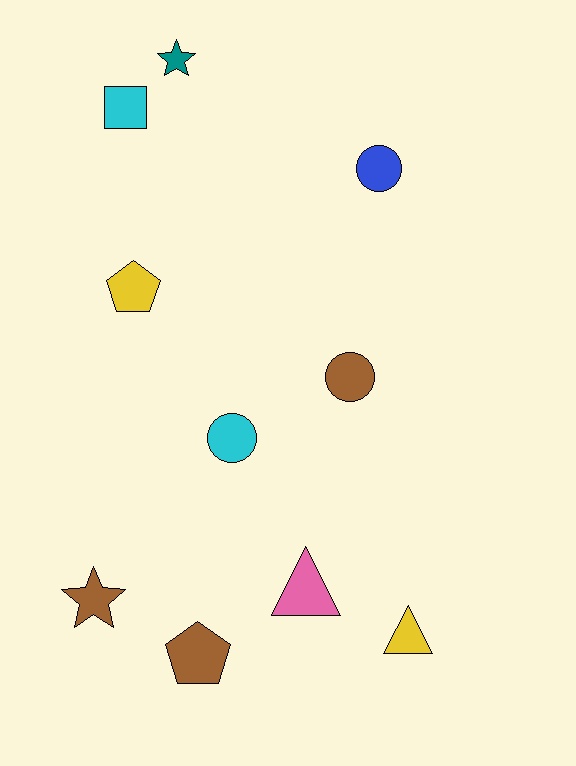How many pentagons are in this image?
There are 2 pentagons.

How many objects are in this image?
There are 10 objects.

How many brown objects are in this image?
There are 3 brown objects.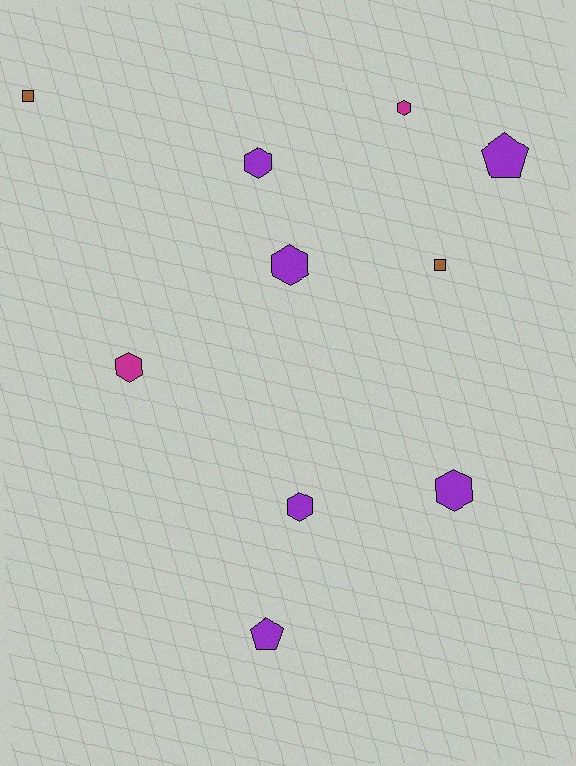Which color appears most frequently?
Purple, with 6 objects.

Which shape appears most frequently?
Hexagon, with 6 objects.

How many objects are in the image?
There are 10 objects.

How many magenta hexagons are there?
There are 2 magenta hexagons.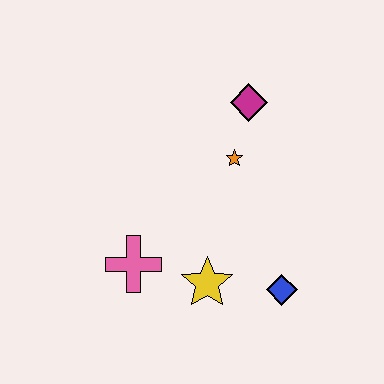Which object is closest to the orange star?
The magenta diamond is closest to the orange star.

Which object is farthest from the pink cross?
The magenta diamond is farthest from the pink cross.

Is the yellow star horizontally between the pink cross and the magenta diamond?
Yes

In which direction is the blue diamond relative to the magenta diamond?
The blue diamond is below the magenta diamond.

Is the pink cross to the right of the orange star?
No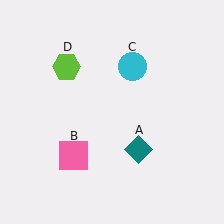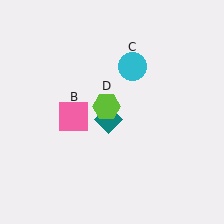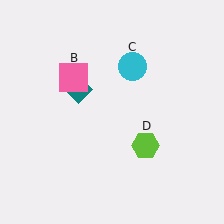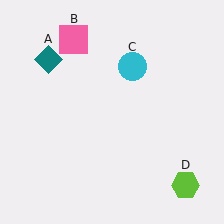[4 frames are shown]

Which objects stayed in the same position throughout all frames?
Cyan circle (object C) remained stationary.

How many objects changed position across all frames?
3 objects changed position: teal diamond (object A), pink square (object B), lime hexagon (object D).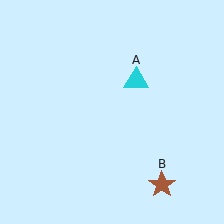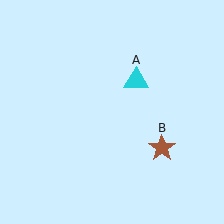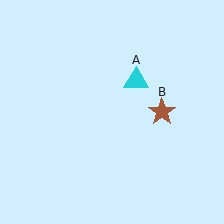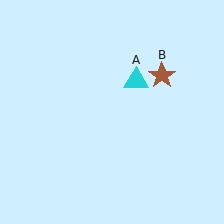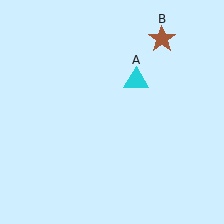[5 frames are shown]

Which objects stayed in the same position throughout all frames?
Cyan triangle (object A) remained stationary.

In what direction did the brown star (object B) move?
The brown star (object B) moved up.